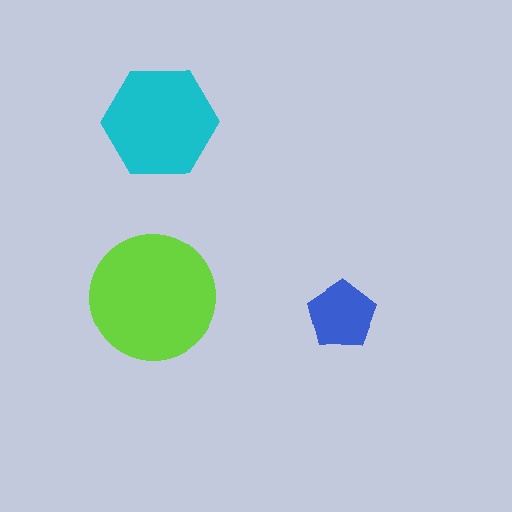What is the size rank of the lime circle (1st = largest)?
1st.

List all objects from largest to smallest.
The lime circle, the cyan hexagon, the blue pentagon.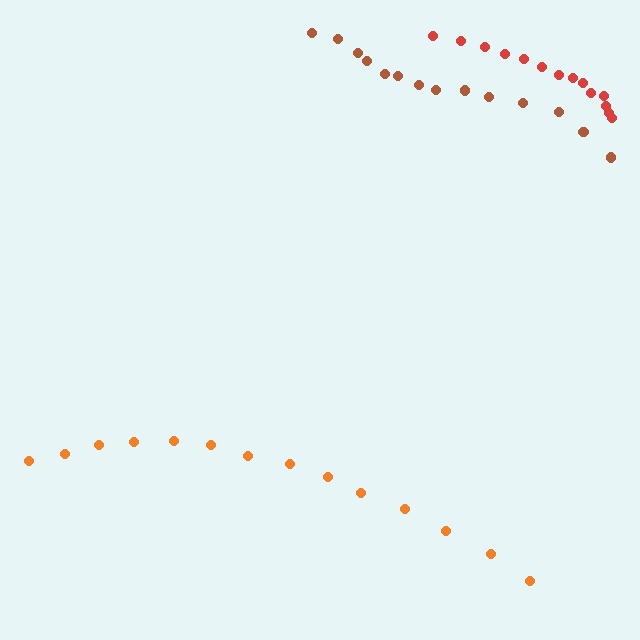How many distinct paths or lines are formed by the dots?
There are 3 distinct paths.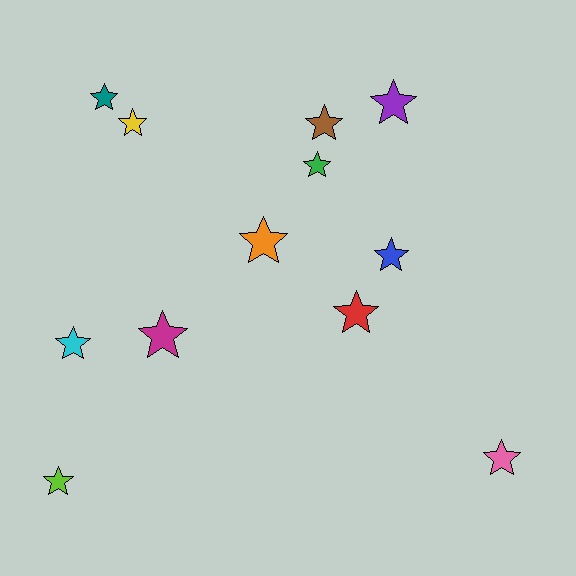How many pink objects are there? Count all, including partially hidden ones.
There is 1 pink object.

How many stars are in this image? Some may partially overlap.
There are 12 stars.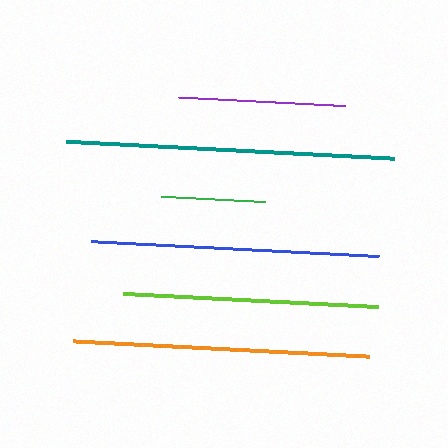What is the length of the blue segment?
The blue segment is approximately 288 pixels long.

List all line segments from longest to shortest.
From longest to shortest: teal, orange, blue, lime, purple, green.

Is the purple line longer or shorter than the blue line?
The blue line is longer than the purple line.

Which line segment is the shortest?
The green line is the shortest at approximately 105 pixels.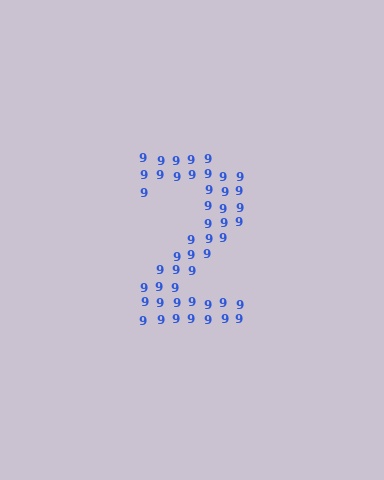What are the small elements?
The small elements are digit 9's.